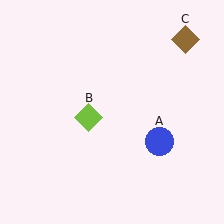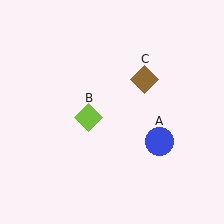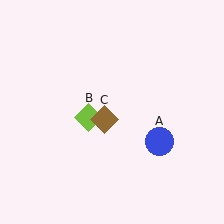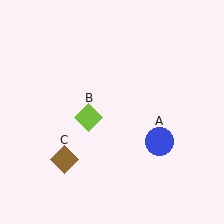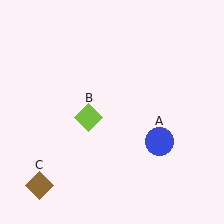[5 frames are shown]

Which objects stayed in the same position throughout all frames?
Blue circle (object A) and lime diamond (object B) remained stationary.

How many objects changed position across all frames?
1 object changed position: brown diamond (object C).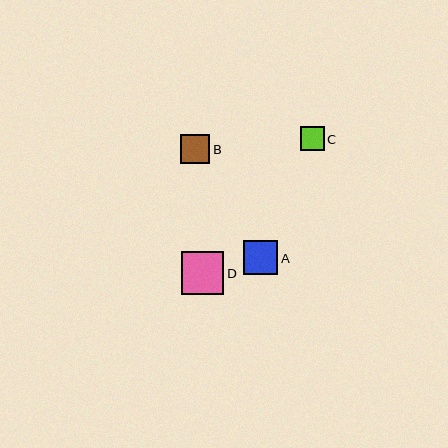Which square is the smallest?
Square C is the smallest with a size of approximately 24 pixels.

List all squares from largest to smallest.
From largest to smallest: D, A, B, C.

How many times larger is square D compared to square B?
Square D is approximately 1.4 times the size of square B.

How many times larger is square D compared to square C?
Square D is approximately 1.8 times the size of square C.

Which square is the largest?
Square D is the largest with a size of approximately 42 pixels.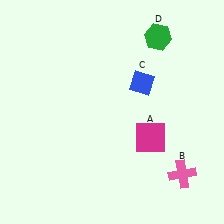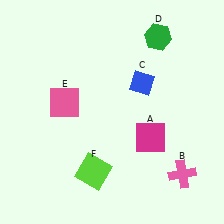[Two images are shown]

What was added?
A pink square (E), a lime square (F) were added in Image 2.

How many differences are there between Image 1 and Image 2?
There are 2 differences between the two images.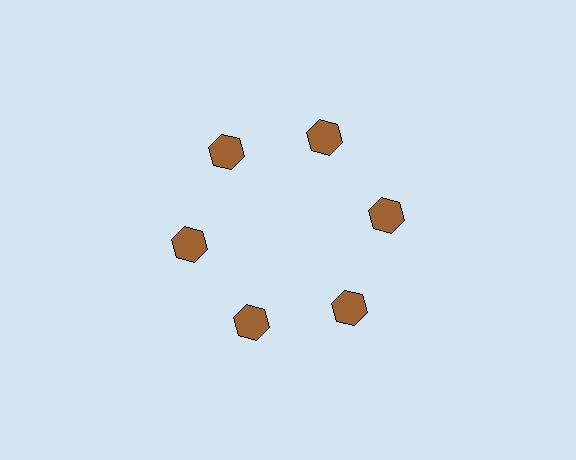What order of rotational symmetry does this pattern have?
This pattern has 6-fold rotational symmetry.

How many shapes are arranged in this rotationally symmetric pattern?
There are 6 shapes, arranged in 6 groups of 1.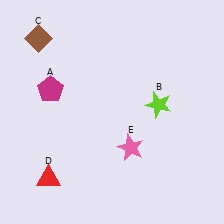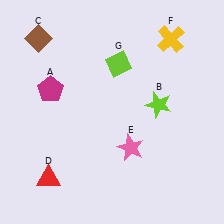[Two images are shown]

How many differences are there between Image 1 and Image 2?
There are 2 differences between the two images.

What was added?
A yellow cross (F), a lime diamond (G) were added in Image 2.